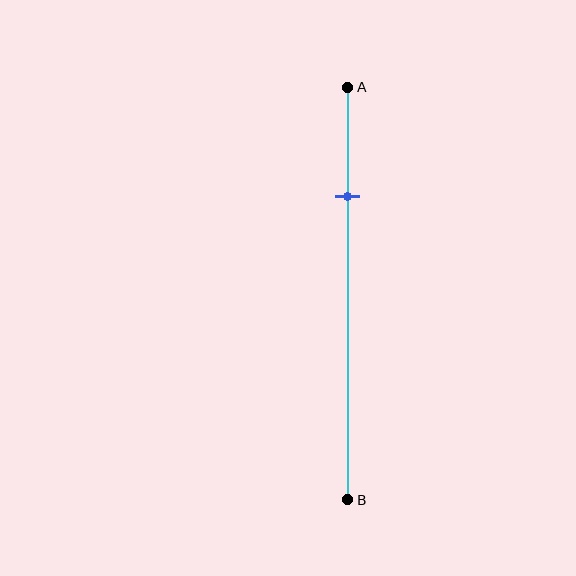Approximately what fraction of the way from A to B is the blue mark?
The blue mark is approximately 25% of the way from A to B.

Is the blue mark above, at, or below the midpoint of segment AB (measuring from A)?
The blue mark is above the midpoint of segment AB.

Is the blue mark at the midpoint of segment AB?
No, the mark is at about 25% from A, not at the 50% midpoint.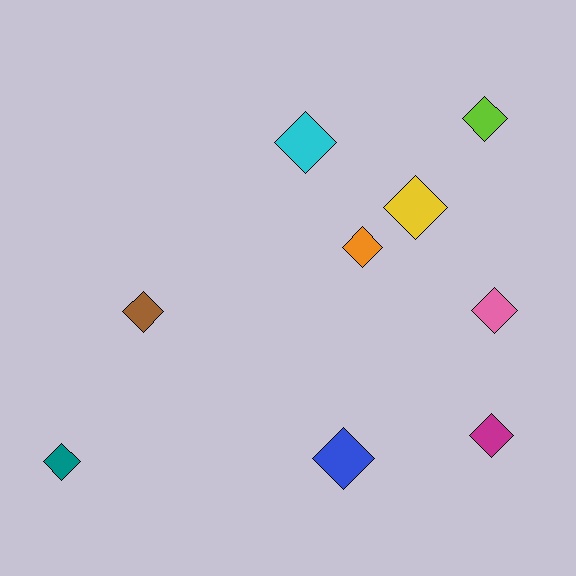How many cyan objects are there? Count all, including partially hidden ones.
There is 1 cyan object.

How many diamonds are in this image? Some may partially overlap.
There are 9 diamonds.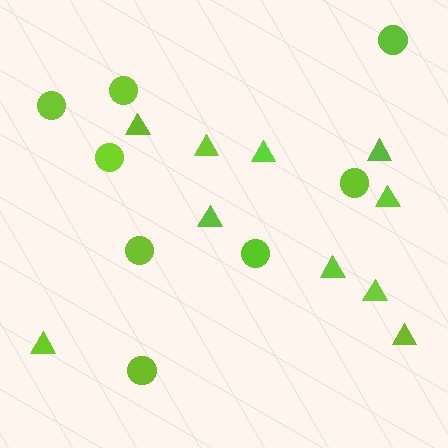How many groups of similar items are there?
There are 2 groups: one group of triangles (10) and one group of circles (8).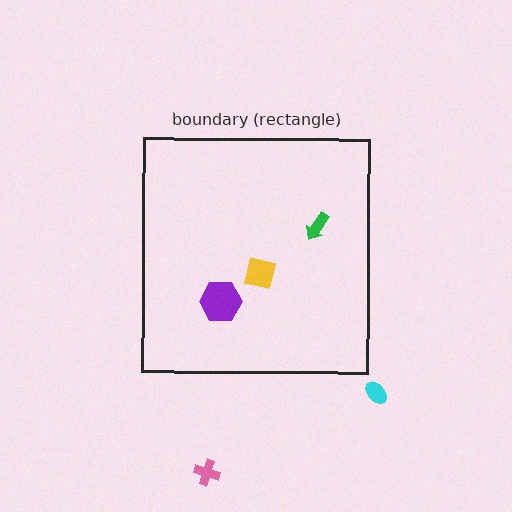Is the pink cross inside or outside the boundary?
Outside.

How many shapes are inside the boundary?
3 inside, 2 outside.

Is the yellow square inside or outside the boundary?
Inside.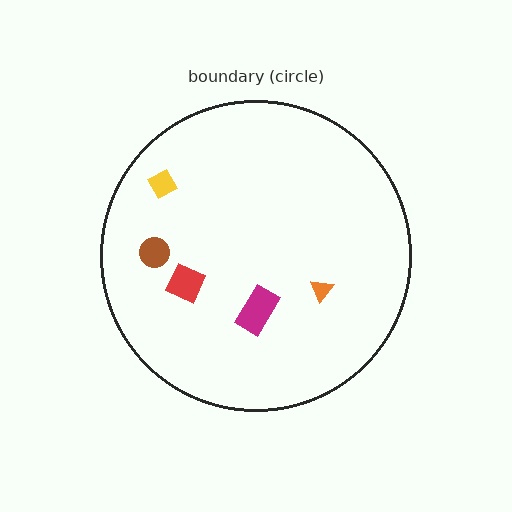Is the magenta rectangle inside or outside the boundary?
Inside.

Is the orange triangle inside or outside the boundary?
Inside.